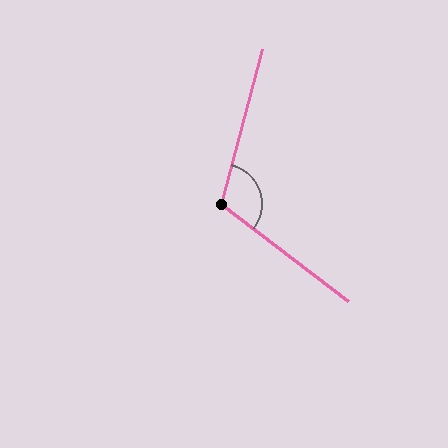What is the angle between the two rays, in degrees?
Approximately 113 degrees.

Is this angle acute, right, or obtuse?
It is obtuse.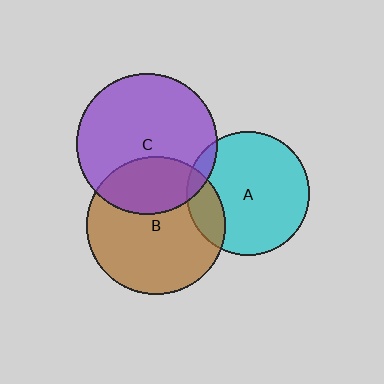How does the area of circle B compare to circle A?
Approximately 1.3 times.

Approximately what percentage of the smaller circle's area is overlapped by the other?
Approximately 10%.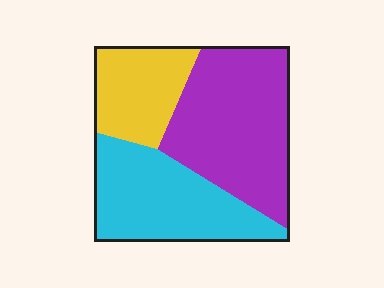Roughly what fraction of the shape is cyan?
Cyan takes up about one third (1/3) of the shape.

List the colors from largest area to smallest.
From largest to smallest: purple, cyan, yellow.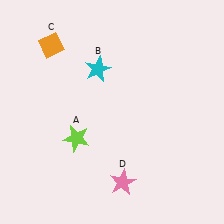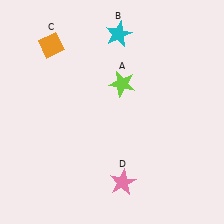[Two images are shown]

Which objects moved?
The objects that moved are: the lime star (A), the cyan star (B).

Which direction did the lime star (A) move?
The lime star (A) moved up.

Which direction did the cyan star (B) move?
The cyan star (B) moved up.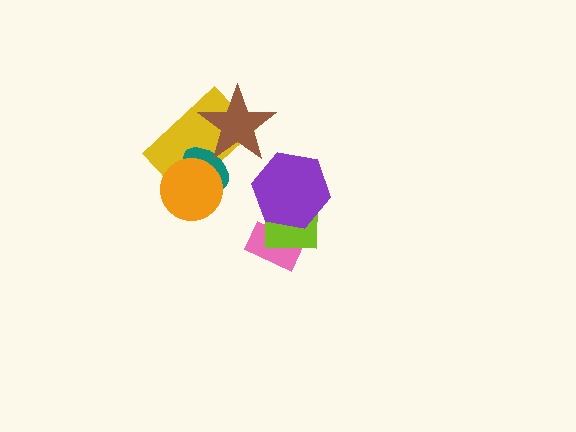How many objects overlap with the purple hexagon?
2 objects overlap with the purple hexagon.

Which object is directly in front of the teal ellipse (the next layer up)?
The orange circle is directly in front of the teal ellipse.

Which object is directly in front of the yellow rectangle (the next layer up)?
The teal ellipse is directly in front of the yellow rectangle.